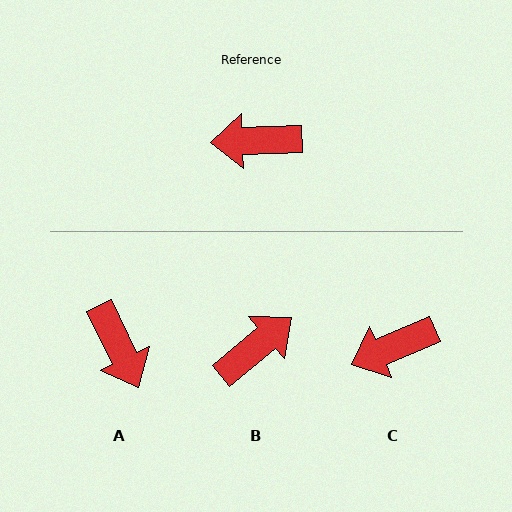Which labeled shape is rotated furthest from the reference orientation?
B, about 143 degrees away.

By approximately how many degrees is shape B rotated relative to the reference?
Approximately 143 degrees clockwise.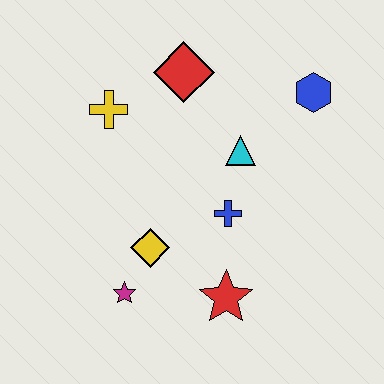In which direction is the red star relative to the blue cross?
The red star is below the blue cross.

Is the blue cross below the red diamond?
Yes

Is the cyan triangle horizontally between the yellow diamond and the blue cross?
No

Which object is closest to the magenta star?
The yellow diamond is closest to the magenta star.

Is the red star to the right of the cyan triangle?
No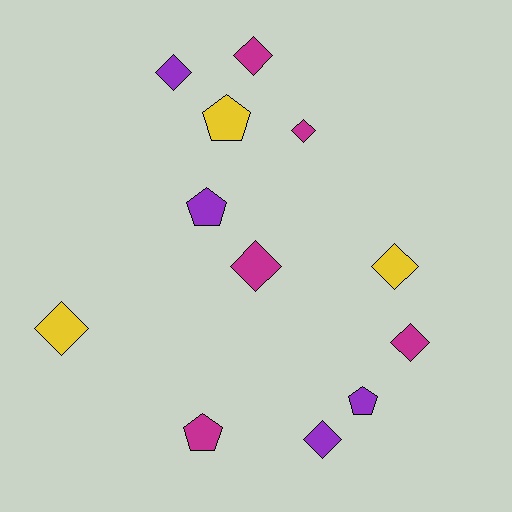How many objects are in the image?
There are 12 objects.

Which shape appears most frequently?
Diamond, with 8 objects.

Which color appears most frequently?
Magenta, with 5 objects.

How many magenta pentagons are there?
There is 1 magenta pentagon.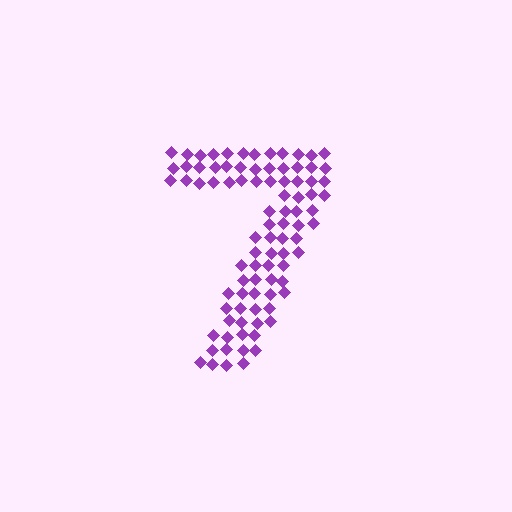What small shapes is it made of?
It is made of small diamonds.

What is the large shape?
The large shape is the digit 7.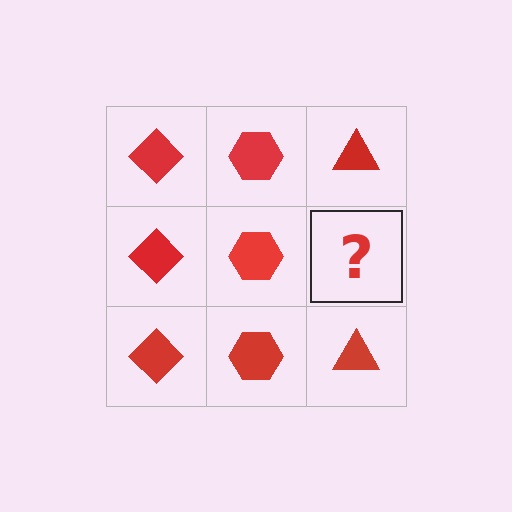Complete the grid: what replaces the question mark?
The question mark should be replaced with a red triangle.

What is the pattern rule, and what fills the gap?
The rule is that each column has a consistent shape. The gap should be filled with a red triangle.